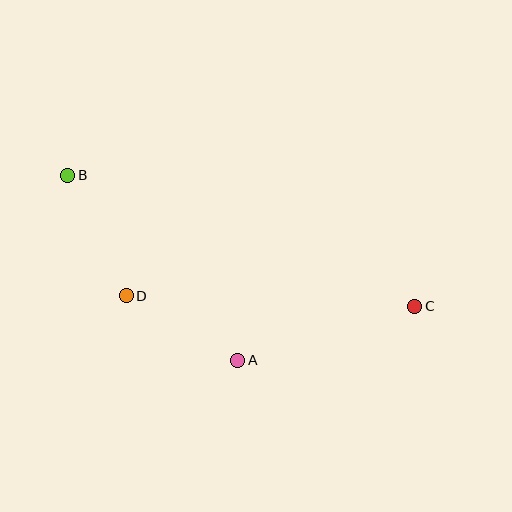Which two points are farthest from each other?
Points B and C are farthest from each other.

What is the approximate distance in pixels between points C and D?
The distance between C and D is approximately 289 pixels.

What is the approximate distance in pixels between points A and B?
The distance between A and B is approximately 251 pixels.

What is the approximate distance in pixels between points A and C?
The distance between A and C is approximately 185 pixels.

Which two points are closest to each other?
Points A and D are closest to each other.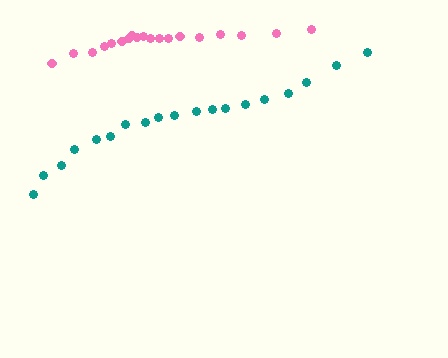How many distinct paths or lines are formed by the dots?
There are 2 distinct paths.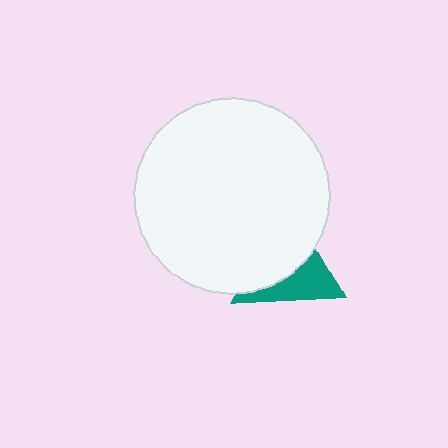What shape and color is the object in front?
The object in front is a white circle.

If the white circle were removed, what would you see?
You would see the complete teal triangle.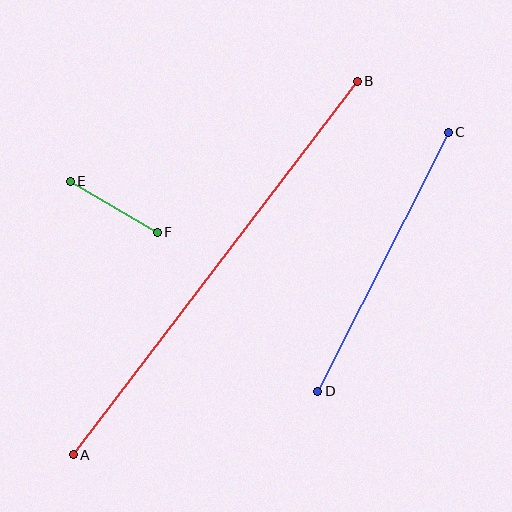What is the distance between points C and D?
The distance is approximately 290 pixels.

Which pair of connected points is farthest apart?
Points A and B are farthest apart.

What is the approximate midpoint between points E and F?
The midpoint is at approximately (114, 206) pixels.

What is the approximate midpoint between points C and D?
The midpoint is at approximately (383, 262) pixels.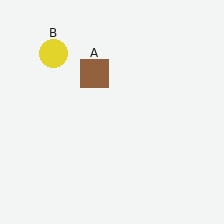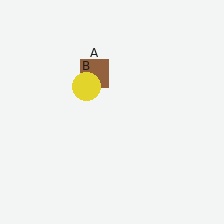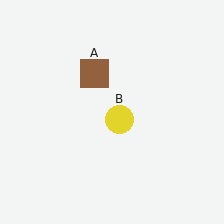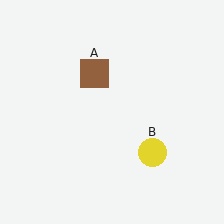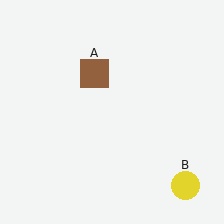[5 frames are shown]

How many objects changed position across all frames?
1 object changed position: yellow circle (object B).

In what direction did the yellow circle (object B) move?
The yellow circle (object B) moved down and to the right.